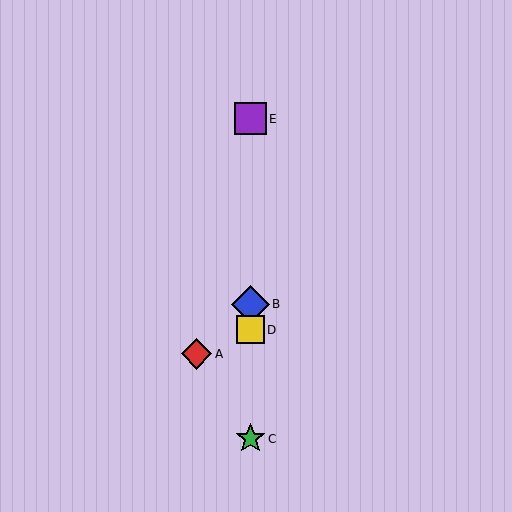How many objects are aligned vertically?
4 objects (B, C, D, E) are aligned vertically.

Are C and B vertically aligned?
Yes, both are at x≈250.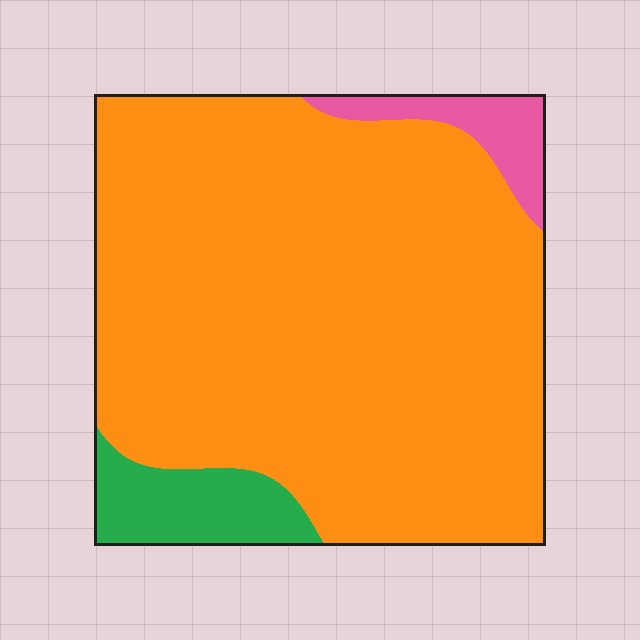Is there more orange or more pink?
Orange.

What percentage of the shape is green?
Green covers about 10% of the shape.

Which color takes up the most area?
Orange, at roughly 85%.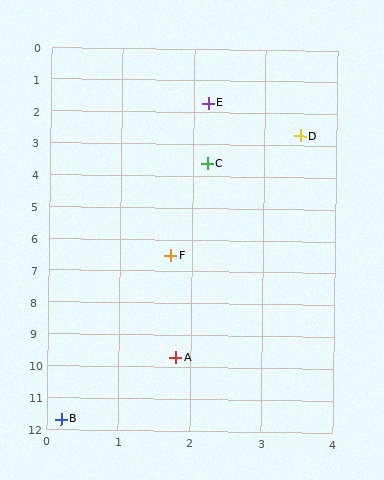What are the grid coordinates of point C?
Point C is at approximately (2.2, 3.6).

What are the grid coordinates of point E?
Point E is at approximately (2.2, 1.7).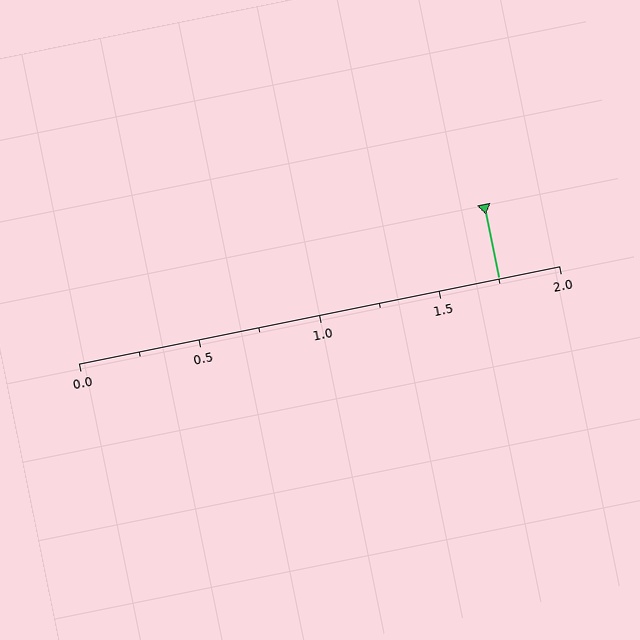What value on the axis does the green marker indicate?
The marker indicates approximately 1.75.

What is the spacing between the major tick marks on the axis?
The major ticks are spaced 0.5 apart.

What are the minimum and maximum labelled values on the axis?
The axis runs from 0.0 to 2.0.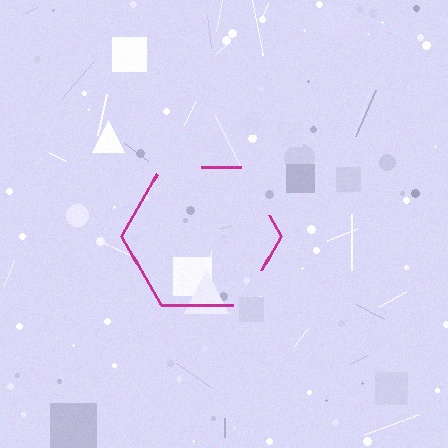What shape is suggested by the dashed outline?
The dashed outline suggests a hexagon.